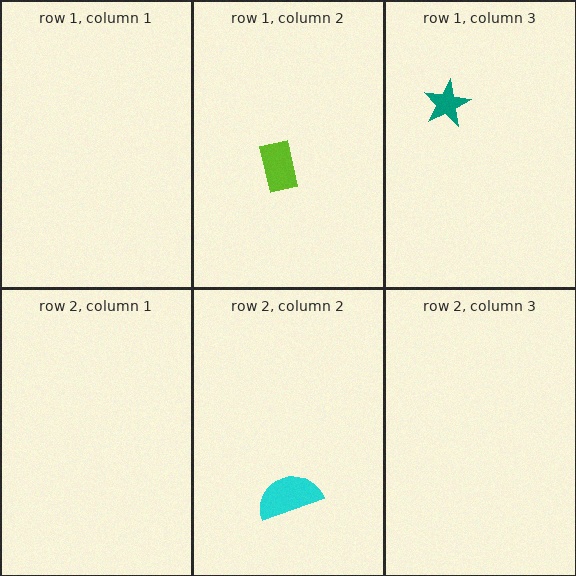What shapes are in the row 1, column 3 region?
The teal star.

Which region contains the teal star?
The row 1, column 3 region.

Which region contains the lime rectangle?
The row 1, column 2 region.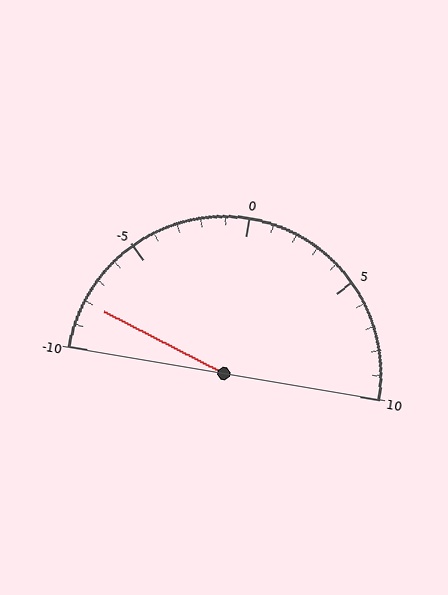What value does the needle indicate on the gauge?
The needle indicates approximately -8.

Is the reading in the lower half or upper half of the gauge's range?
The reading is in the lower half of the range (-10 to 10).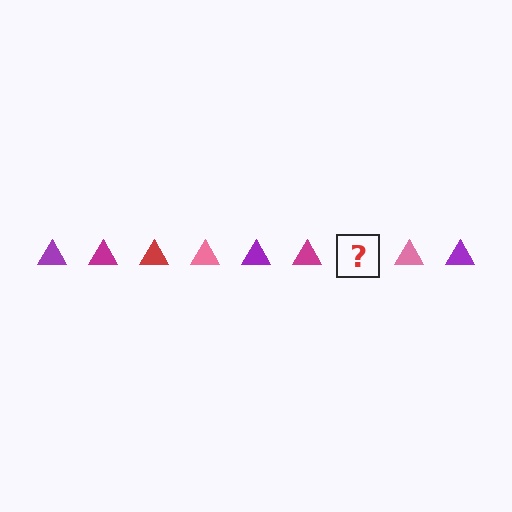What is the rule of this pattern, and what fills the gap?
The rule is that the pattern cycles through purple, magenta, red, pink triangles. The gap should be filled with a red triangle.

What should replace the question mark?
The question mark should be replaced with a red triangle.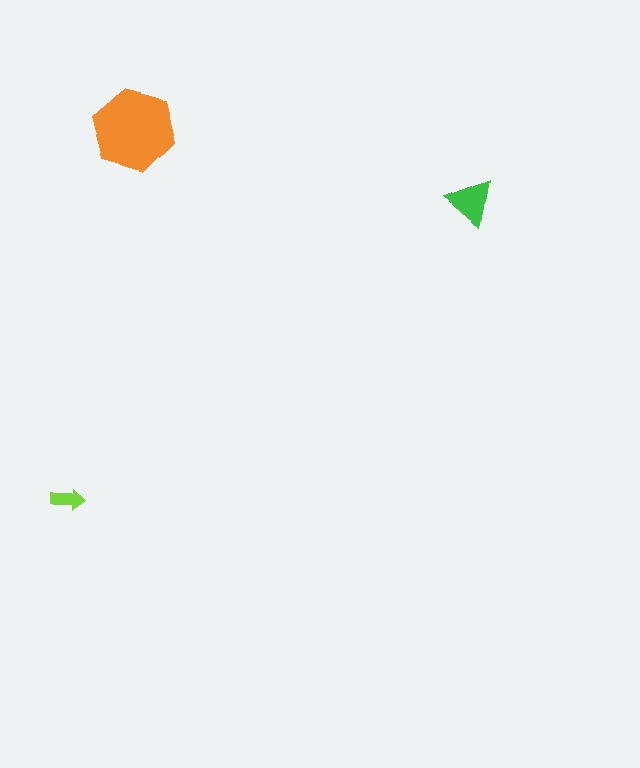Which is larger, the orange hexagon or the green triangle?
The orange hexagon.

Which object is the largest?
The orange hexagon.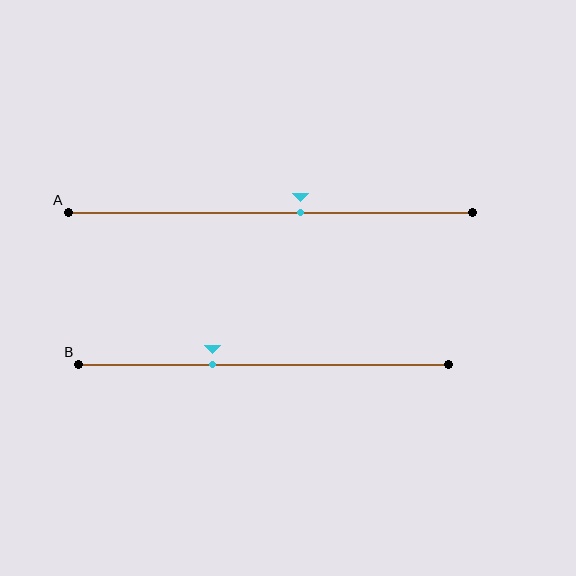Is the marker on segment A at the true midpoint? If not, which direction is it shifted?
No, the marker on segment A is shifted to the right by about 7% of the segment length.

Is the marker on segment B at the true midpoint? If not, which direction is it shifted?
No, the marker on segment B is shifted to the left by about 14% of the segment length.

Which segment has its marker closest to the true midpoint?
Segment A has its marker closest to the true midpoint.